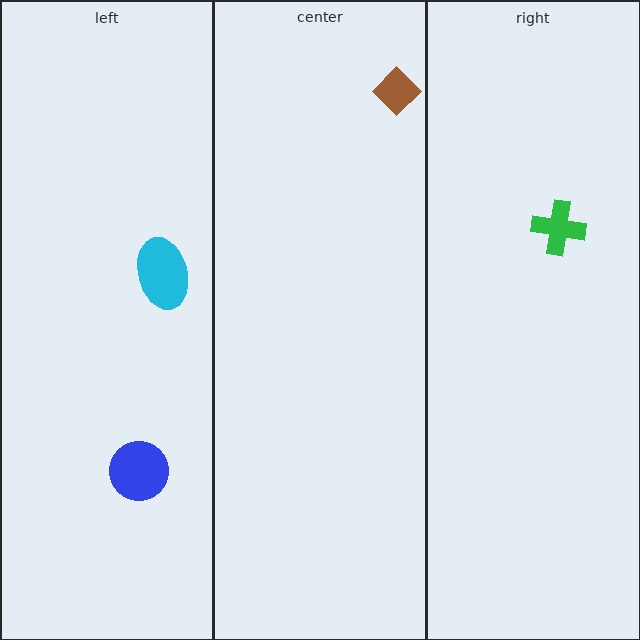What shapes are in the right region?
The green cross.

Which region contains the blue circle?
The left region.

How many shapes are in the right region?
1.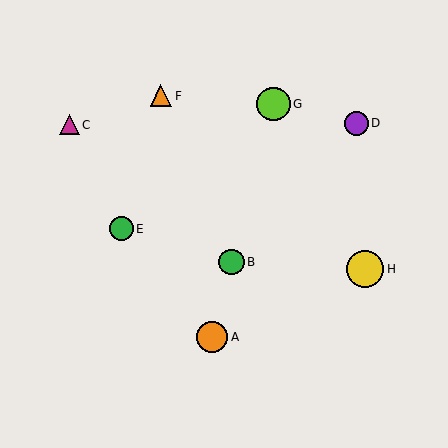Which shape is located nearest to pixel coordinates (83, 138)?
The magenta triangle (labeled C) at (69, 125) is nearest to that location.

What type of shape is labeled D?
Shape D is a purple circle.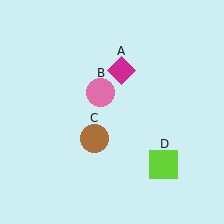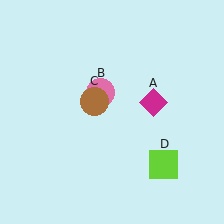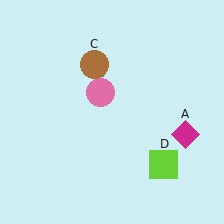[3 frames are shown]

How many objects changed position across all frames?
2 objects changed position: magenta diamond (object A), brown circle (object C).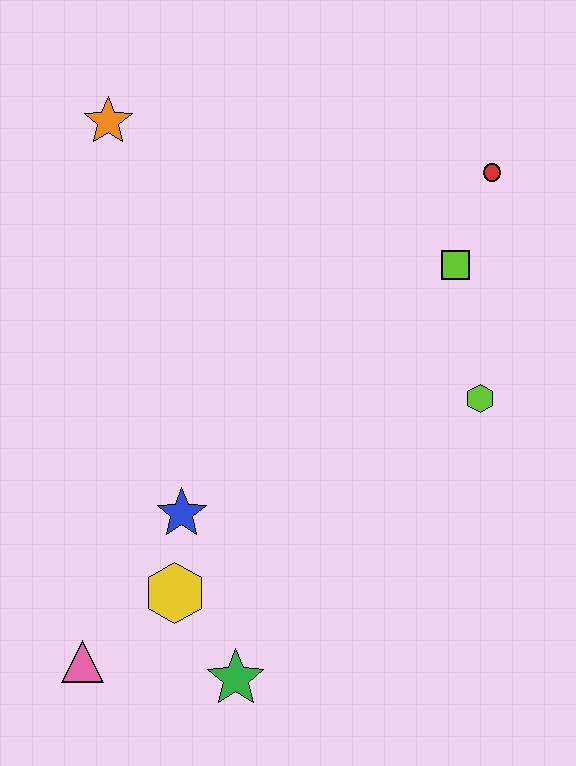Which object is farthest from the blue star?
The red circle is farthest from the blue star.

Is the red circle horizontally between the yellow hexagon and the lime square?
No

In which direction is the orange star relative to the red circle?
The orange star is to the left of the red circle.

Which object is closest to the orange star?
The lime square is closest to the orange star.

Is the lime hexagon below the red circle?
Yes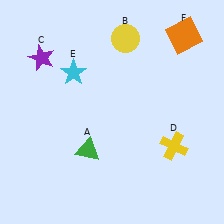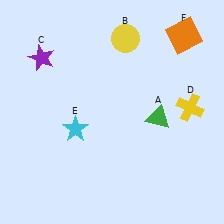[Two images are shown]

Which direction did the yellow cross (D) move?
The yellow cross (D) moved up.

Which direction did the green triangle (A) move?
The green triangle (A) moved right.